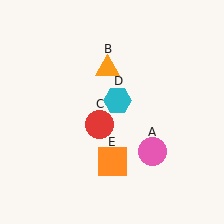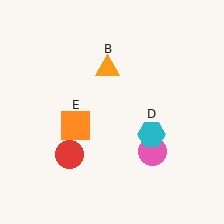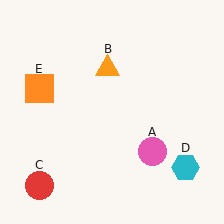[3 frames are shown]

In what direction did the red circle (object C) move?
The red circle (object C) moved down and to the left.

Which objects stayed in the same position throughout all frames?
Pink circle (object A) and orange triangle (object B) remained stationary.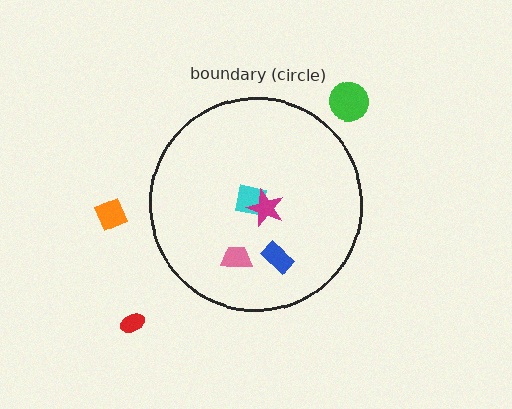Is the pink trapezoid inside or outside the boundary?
Inside.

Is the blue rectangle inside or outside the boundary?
Inside.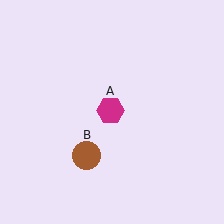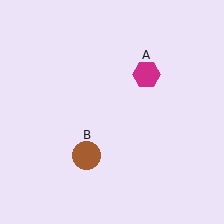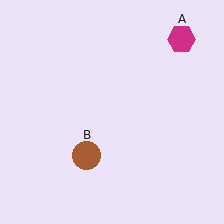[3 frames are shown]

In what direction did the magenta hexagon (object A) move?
The magenta hexagon (object A) moved up and to the right.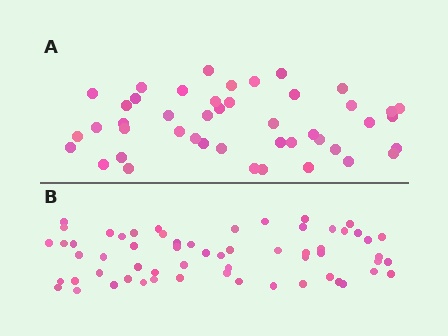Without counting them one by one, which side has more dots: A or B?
Region B (the bottom region) has more dots.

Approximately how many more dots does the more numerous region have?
Region B has approximately 15 more dots than region A.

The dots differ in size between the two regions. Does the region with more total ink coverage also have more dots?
No. Region A has more total ink coverage because its dots are larger, but region B actually contains more individual dots. Total area can be misleading — the number of items is what matters here.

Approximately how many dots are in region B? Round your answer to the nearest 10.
About 60 dots.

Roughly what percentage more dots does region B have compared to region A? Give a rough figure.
About 35% more.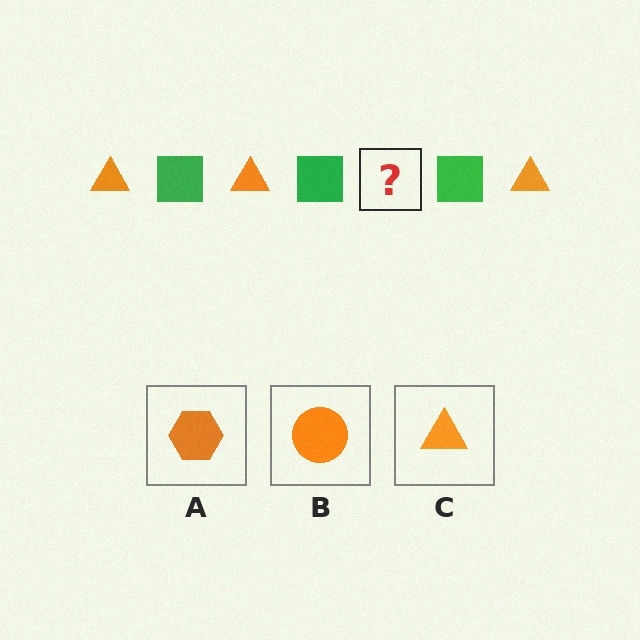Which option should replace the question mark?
Option C.